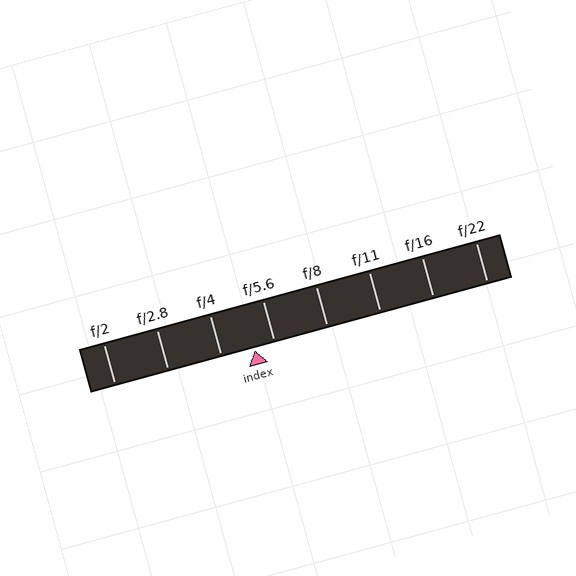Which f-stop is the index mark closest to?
The index mark is closest to f/5.6.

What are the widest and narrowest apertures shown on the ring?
The widest aperture shown is f/2 and the narrowest is f/22.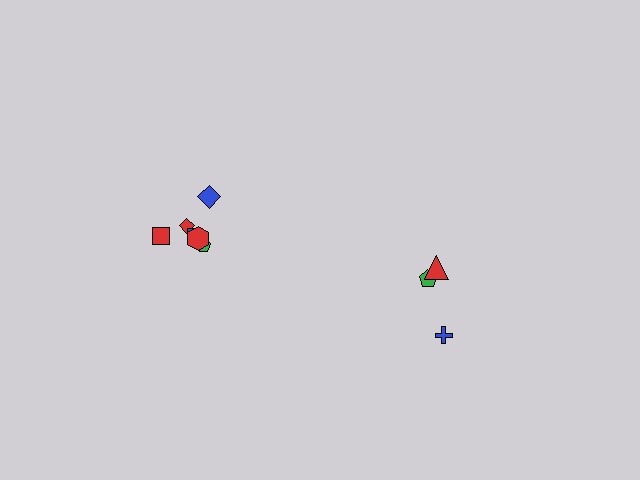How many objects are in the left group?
There are 6 objects.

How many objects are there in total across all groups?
There are 9 objects.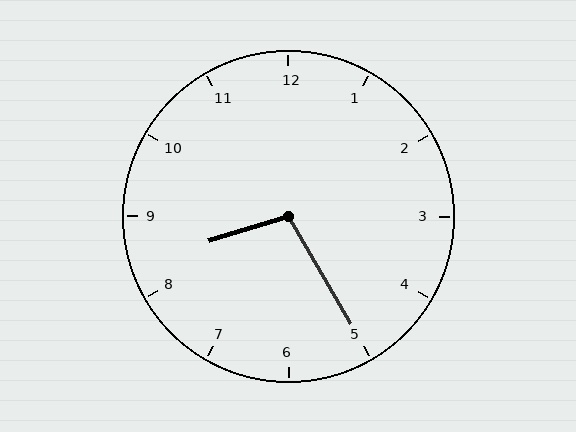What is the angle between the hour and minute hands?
Approximately 102 degrees.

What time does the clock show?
8:25.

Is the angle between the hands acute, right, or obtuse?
It is obtuse.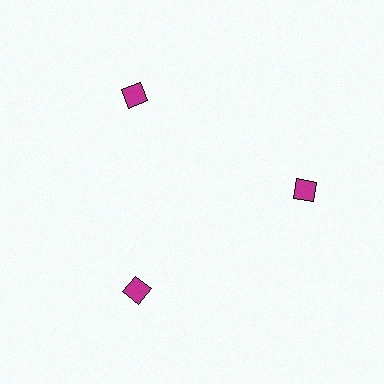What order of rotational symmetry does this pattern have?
This pattern has 3-fold rotational symmetry.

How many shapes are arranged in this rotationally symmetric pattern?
There are 3 shapes, arranged in 3 groups of 1.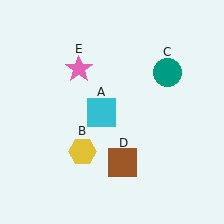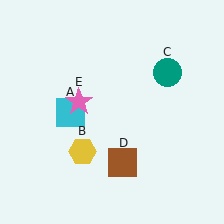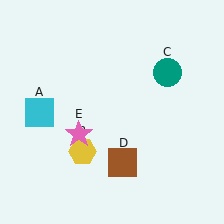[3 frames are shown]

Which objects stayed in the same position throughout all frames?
Yellow hexagon (object B) and teal circle (object C) and brown square (object D) remained stationary.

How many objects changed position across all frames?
2 objects changed position: cyan square (object A), pink star (object E).